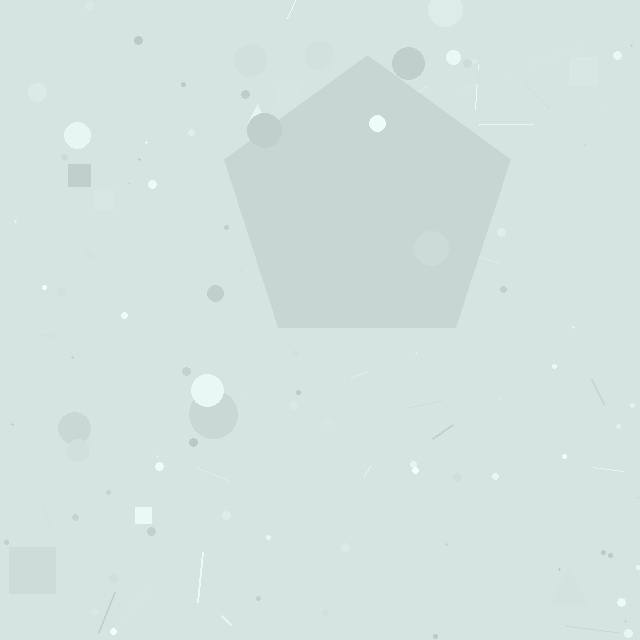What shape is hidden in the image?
A pentagon is hidden in the image.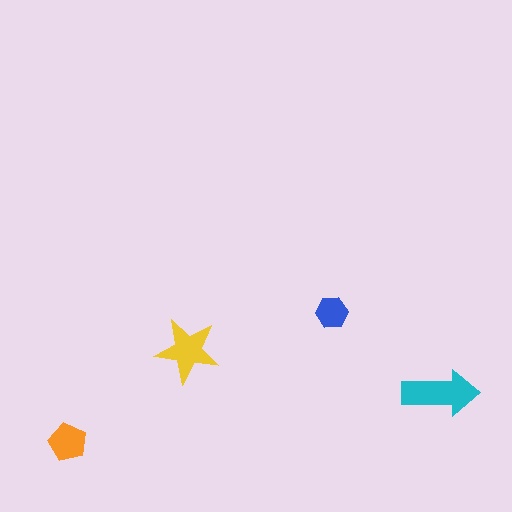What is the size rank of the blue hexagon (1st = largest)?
4th.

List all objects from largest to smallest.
The cyan arrow, the yellow star, the orange pentagon, the blue hexagon.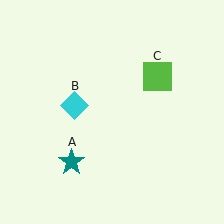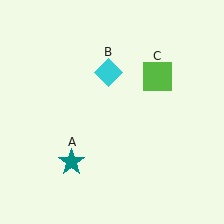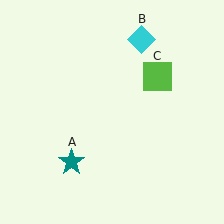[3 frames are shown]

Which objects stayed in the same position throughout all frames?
Teal star (object A) and lime square (object C) remained stationary.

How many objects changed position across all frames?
1 object changed position: cyan diamond (object B).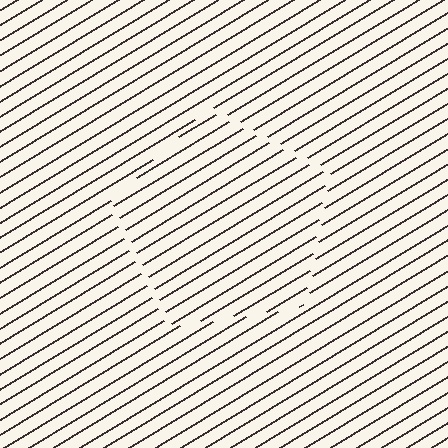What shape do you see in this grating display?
An illusory pentagon. The interior of the shape contains the same grating, shifted by half a period — the contour is defined by the phase discontinuity where line-ends from the inner and outer gratings abut.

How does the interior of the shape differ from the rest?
The interior of the shape contains the same grating, shifted by half a period — the contour is defined by the phase discontinuity where line-ends from the inner and outer gratings abut.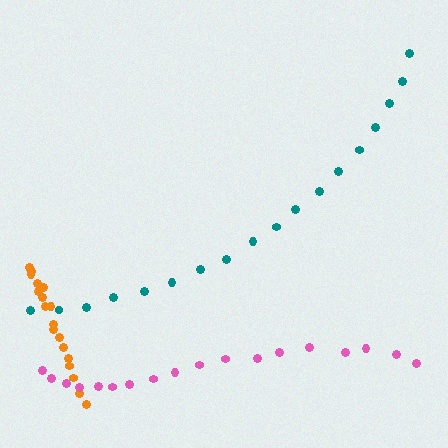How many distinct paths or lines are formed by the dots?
There are 3 distinct paths.